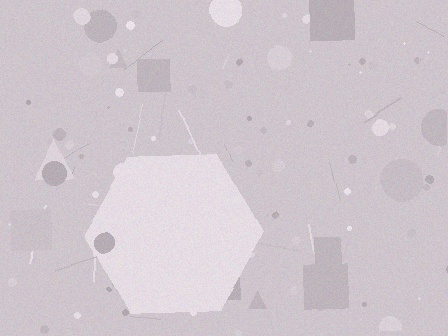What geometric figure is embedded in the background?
A hexagon is embedded in the background.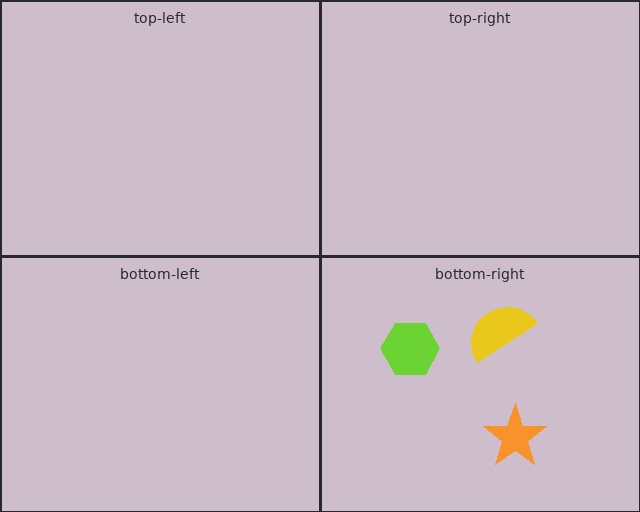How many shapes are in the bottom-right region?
3.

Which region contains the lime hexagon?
The bottom-right region.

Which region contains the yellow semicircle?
The bottom-right region.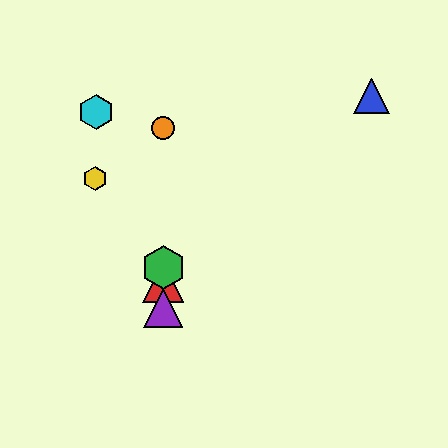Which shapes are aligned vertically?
The red triangle, the green hexagon, the purple triangle, the orange circle are aligned vertically.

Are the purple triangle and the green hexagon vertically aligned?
Yes, both are at x≈163.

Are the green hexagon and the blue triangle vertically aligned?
No, the green hexagon is at x≈163 and the blue triangle is at x≈372.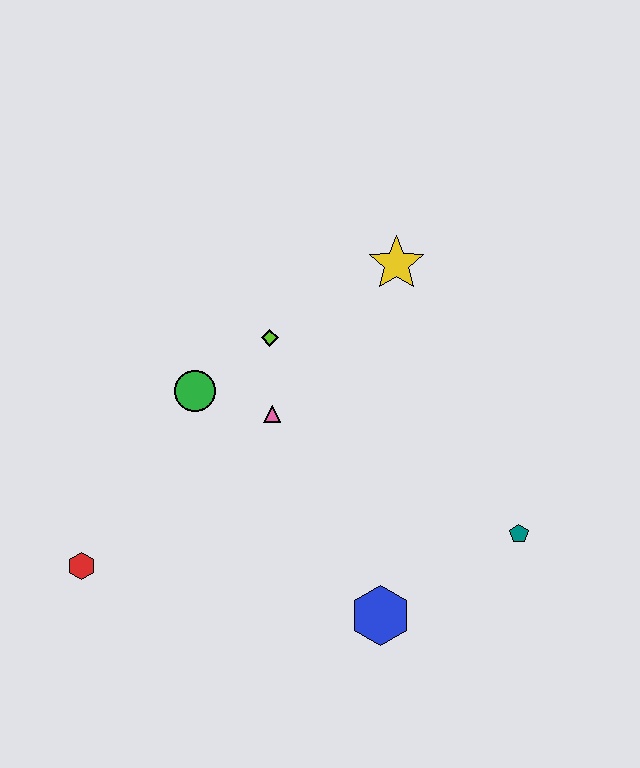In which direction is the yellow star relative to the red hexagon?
The yellow star is to the right of the red hexagon.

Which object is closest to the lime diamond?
The pink triangle is closest to the lime diamond.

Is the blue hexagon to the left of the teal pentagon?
Yes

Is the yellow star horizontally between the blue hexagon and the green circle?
No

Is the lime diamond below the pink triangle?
No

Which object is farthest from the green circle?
The teal pentagon is farthest from the green circle.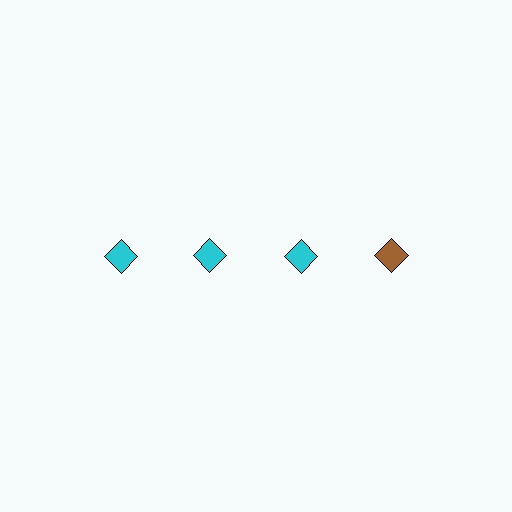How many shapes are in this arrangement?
There are 4 shapes arranged in a grid pattern.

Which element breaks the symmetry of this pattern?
The brown diamond in the top row, second from right column breaks the symmetry. All other shapes are cyan diamonds.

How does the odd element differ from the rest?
It has a different color: brown instead of cyan.